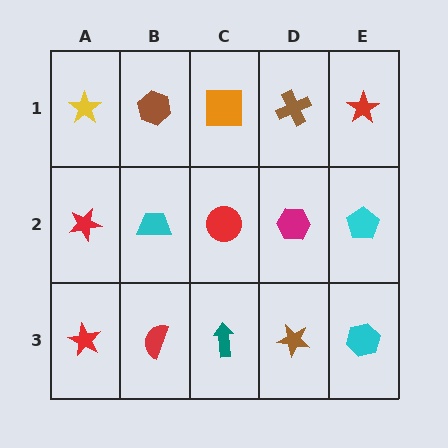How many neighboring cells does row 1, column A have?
2.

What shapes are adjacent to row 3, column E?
A cyan pentagon (row 2, column E), a brown star (row 3, column D).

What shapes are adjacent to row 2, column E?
A red star (row 1, column E), a cyan hexagon (row 3, column E), a magenta hexagon (row 2, column D).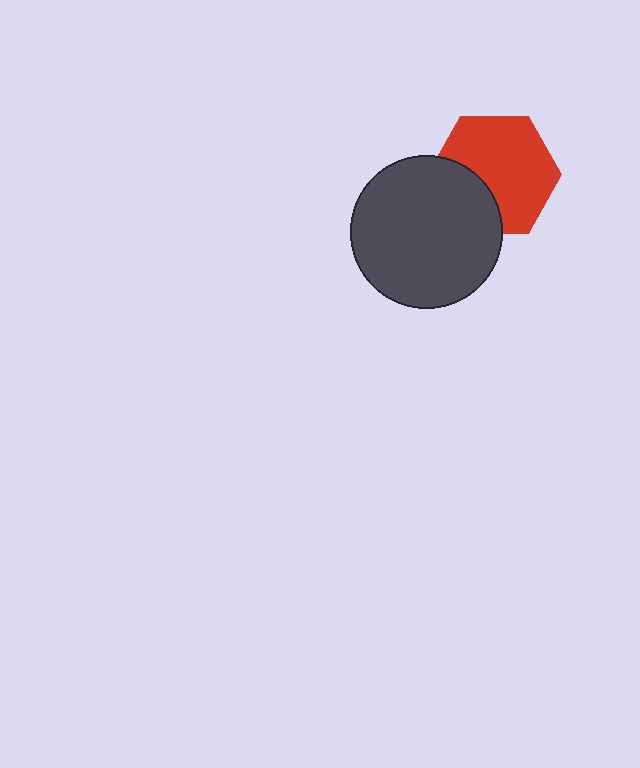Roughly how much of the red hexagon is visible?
Most of it is visible (roughly 70%).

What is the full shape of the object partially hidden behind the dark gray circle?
The partially hidden object is a red hexagon.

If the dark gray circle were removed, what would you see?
You would see the complete red hexagon.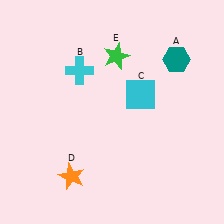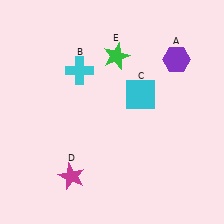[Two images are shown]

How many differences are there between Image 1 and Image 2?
There are 2 differences between the two images.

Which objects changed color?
A changed from teal to purple. D changed from orange to magenta.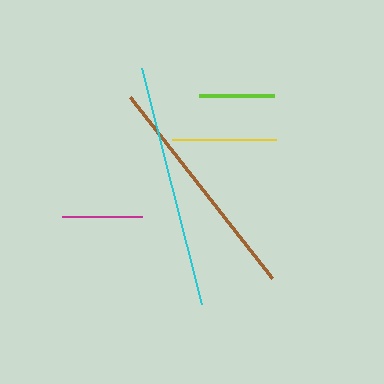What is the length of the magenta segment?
The magenta segment is approximately 80 pixels long.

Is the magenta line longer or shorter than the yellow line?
The yellow line is longer than the magenta line.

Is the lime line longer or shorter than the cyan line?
The cyan line is longer than the lime line.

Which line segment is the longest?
The cyan line is the longest at approximately 243 pixels.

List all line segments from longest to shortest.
From longest to shortest: cyan, brown, yellow, magenta, lime.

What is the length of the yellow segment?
The yellow segment is approximately 104 pixels long.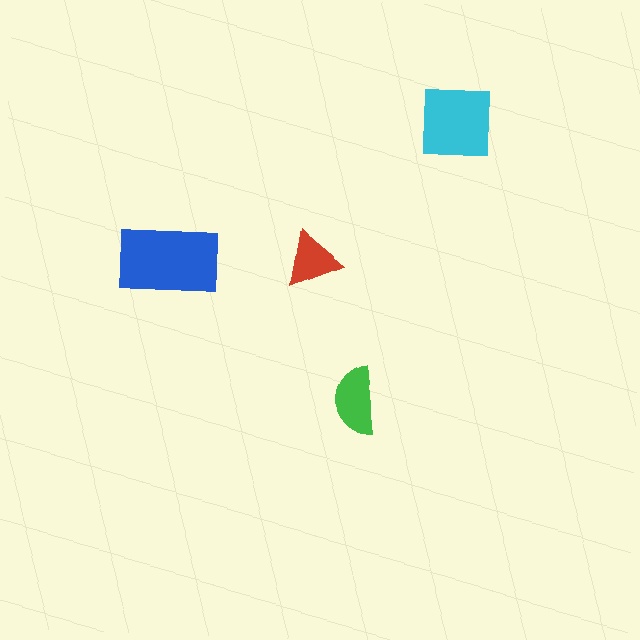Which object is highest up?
The cyan square is topmost.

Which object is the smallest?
The red triangle.